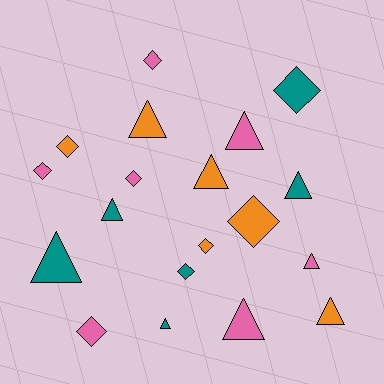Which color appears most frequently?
Pink, with 7 objects.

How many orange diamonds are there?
There are 3 orange diamonds.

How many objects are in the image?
There are 19 objects.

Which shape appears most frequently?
Triangle, with 10 objects.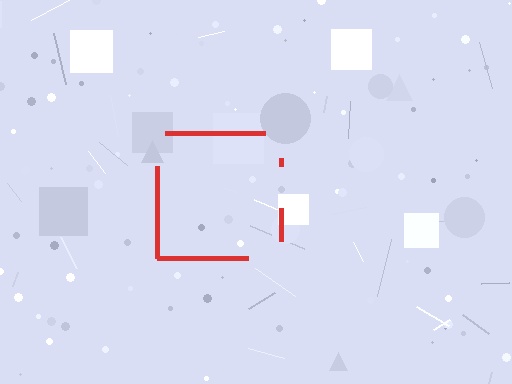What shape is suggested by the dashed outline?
The dashed outline suggests a square.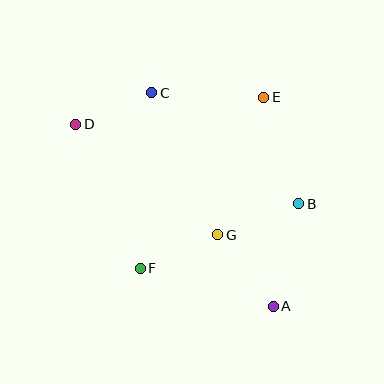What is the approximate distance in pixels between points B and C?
The distance between B and C is approximately 184 pixels.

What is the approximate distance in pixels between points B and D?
The distance between B and D is approximately 237 pixels.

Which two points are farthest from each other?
Points A and D are farthest from each other.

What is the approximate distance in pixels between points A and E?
The distance between A and E is approximately 209 pixels.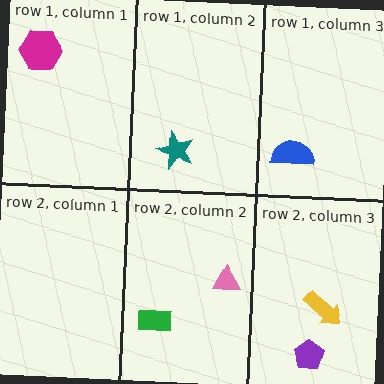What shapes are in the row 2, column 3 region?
The purple pentagon, the yellow arrow.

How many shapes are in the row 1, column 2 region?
1.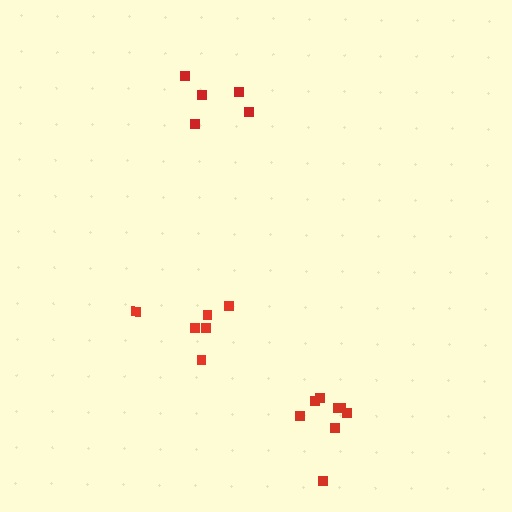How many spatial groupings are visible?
There are 3 spatial groupings.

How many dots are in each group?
Group 1: 5 dots, Group 2: 6 dots, Group 3: 8 dots (19 total).